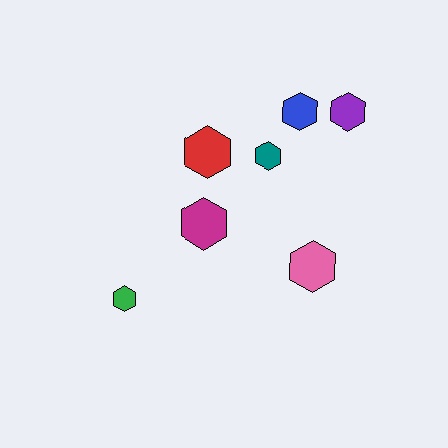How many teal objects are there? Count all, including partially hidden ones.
There is 1 teal object.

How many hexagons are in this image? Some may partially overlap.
There are 7 hexagons.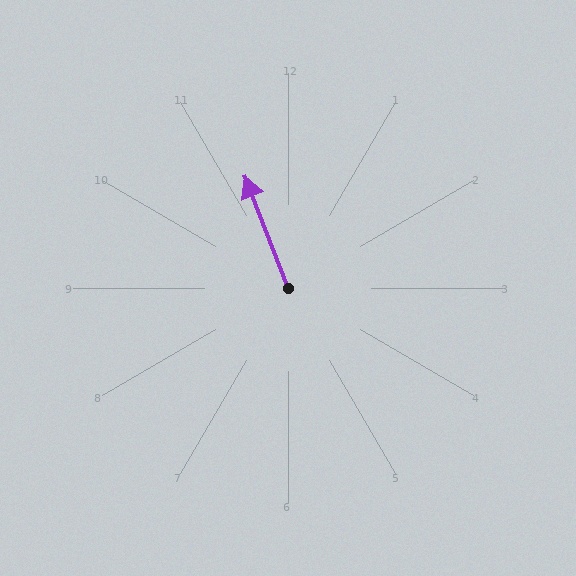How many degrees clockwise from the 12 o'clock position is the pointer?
Approximately 339 degrees.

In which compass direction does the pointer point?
North.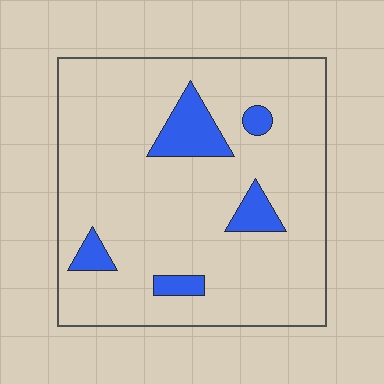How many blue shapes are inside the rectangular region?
5.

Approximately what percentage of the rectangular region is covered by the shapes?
Approximately 10%.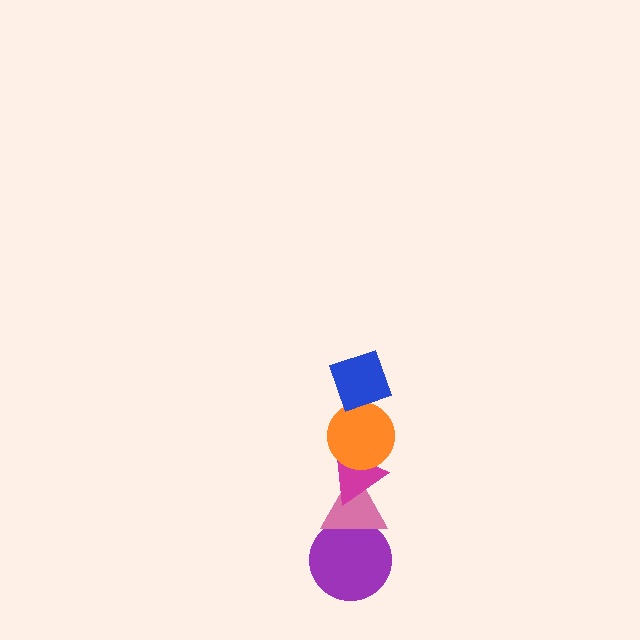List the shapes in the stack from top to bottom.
From top to bottom: the blue diamond, the orange circle, the magenta triangle, the pink triangle, the purple circle.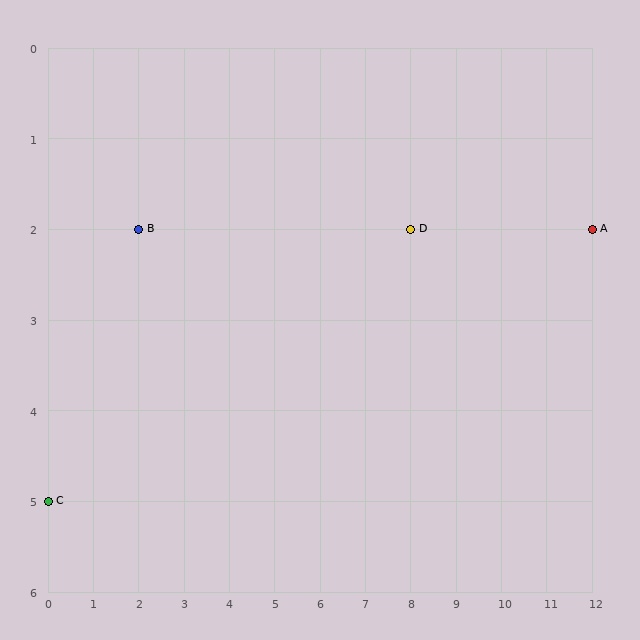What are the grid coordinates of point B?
Point B is at grid coordinates (2, 2).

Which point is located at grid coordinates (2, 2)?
Point B is at (2, 2).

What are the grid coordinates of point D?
Point D is at grid coordinates (8, 2).